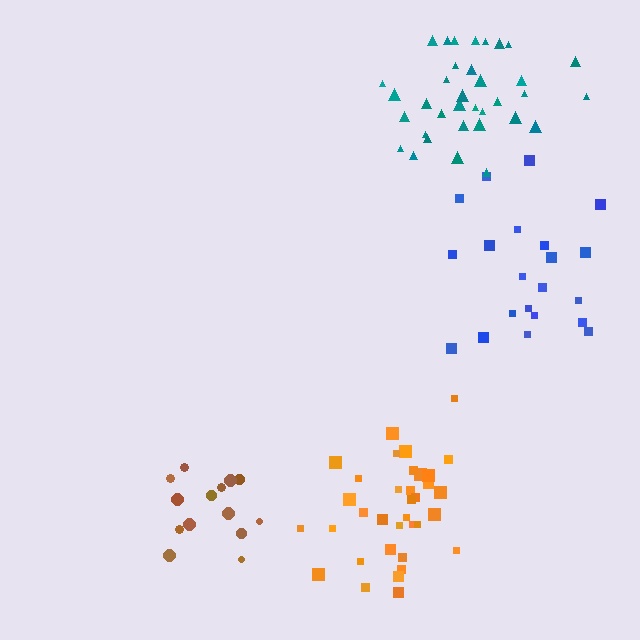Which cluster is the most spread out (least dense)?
Blue.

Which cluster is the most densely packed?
Orange.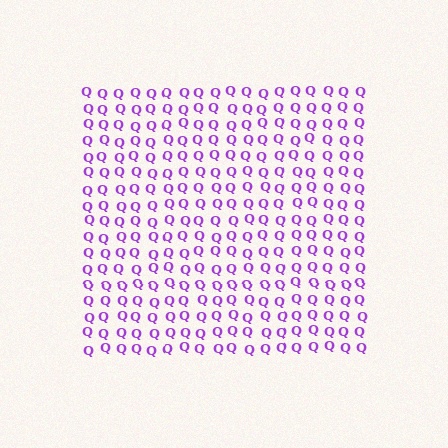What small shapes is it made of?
It is made of small letter Q's.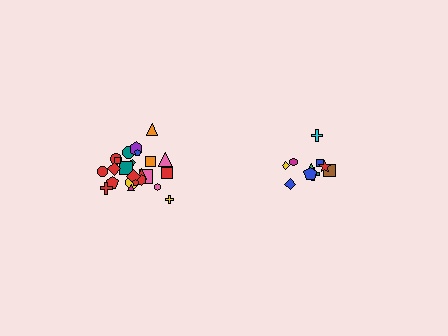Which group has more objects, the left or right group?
The left group.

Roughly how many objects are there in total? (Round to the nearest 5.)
Roughly 35 objects in total.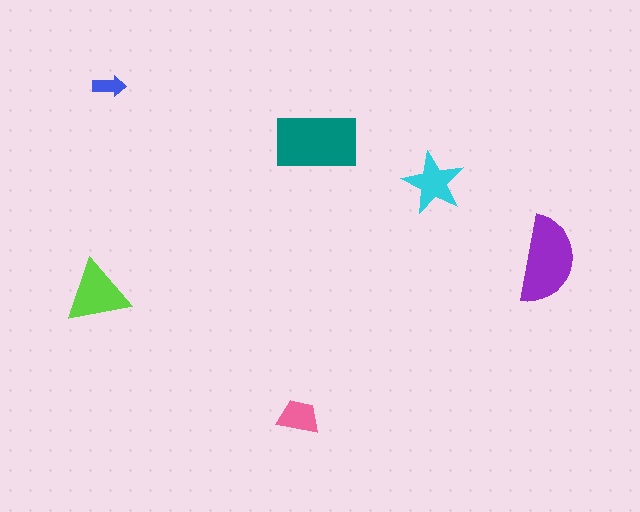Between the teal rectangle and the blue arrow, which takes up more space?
The teal rectangle.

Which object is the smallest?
The blue arrow.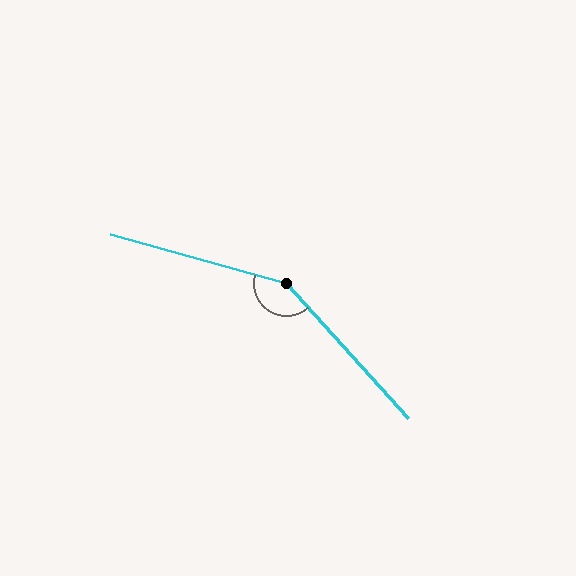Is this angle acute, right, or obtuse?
It is obtuse.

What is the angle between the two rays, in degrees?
Approximately 147 degrees.